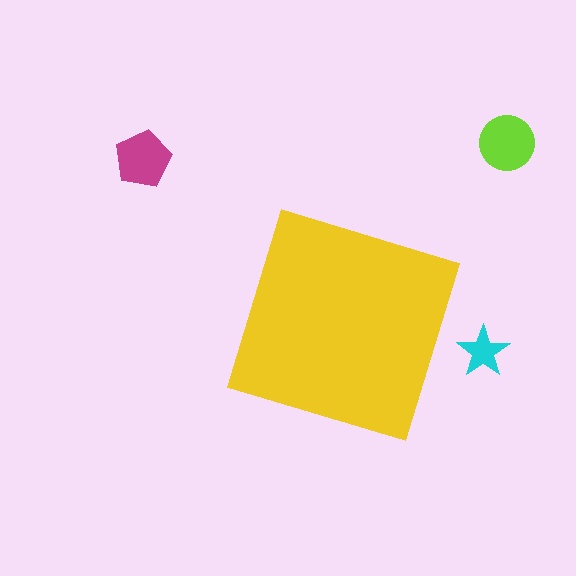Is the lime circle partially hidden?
No, the lime circle is fully visible.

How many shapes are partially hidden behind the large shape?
0 shapes are partially hidden.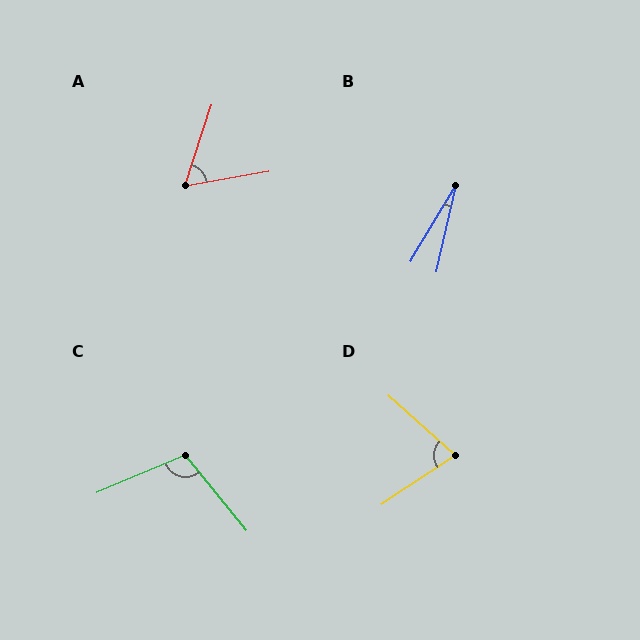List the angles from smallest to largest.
B (19°), A (62°), D (75°), C (106°).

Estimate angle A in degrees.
Approximately 62 degrees.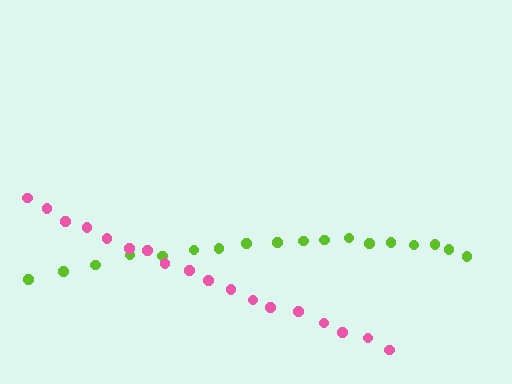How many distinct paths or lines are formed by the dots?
There are 2 distinct paths.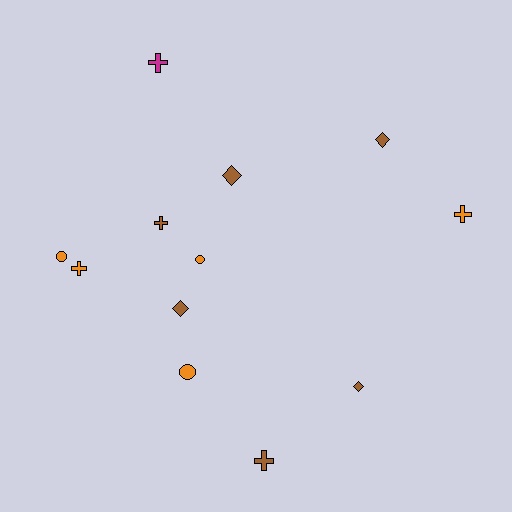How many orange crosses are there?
There are 2 orange crosses.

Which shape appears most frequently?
Cross, with 5 objects.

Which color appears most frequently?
Brown, with 6 objects.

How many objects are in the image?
There are 12 objects.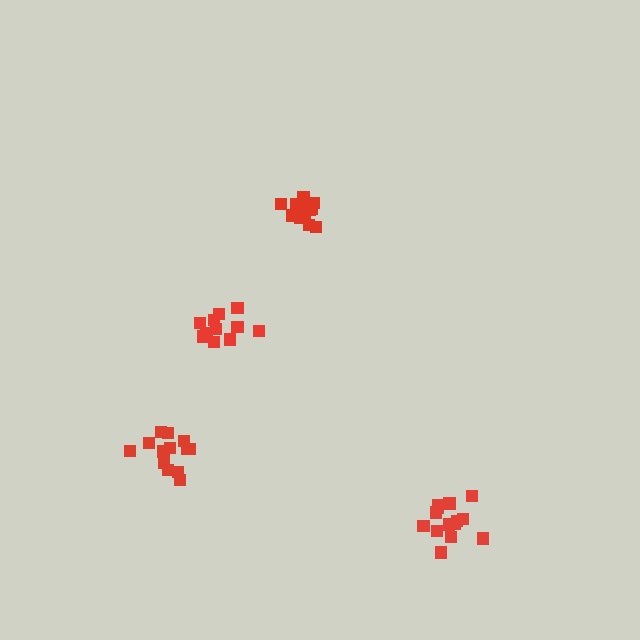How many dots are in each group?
Group 1: 14 dots, Group 2: 12 dots, Group 3: 11 dots, Group 4: 13 dots (50 total).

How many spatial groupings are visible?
There are 4 spatial groupings.